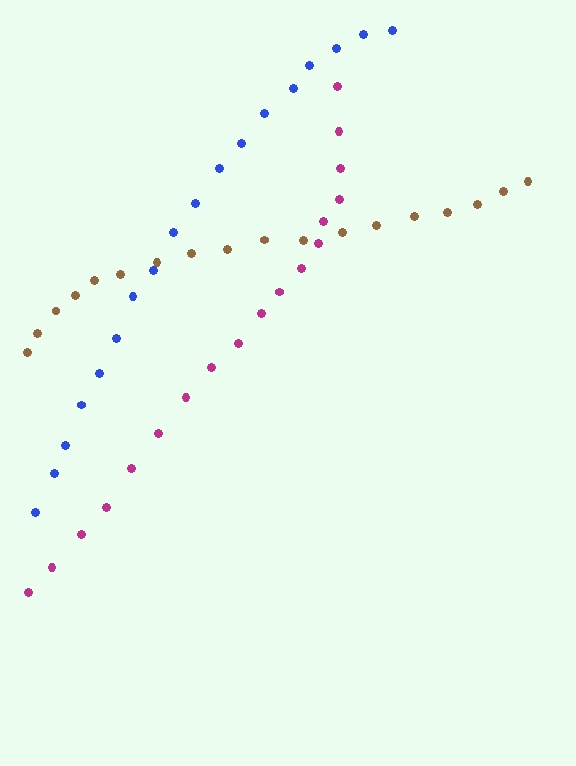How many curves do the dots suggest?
There are 3 distinct paths.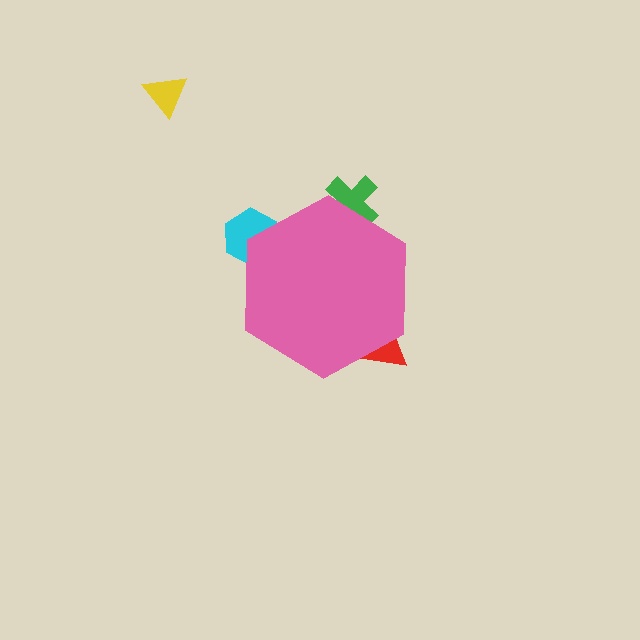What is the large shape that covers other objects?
A pink hexagon.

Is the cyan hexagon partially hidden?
Yes, the cyan hexagon is partially hidden behind the pink hexagon.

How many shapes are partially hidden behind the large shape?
3 shapes are partially hidden.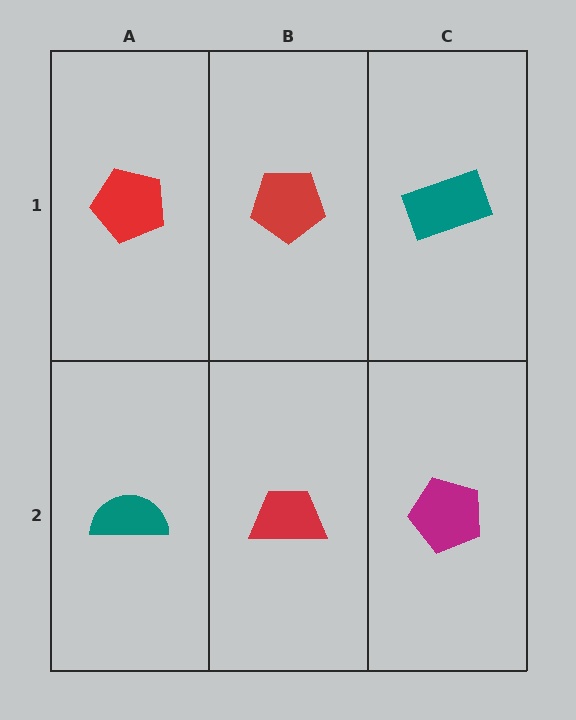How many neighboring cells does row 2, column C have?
2.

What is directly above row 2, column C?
A teal rectangle.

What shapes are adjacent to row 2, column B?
A red pentagon (row 1, column B), a teal semicircle (row 2, column A), a magenta pentagon (row 2, column C).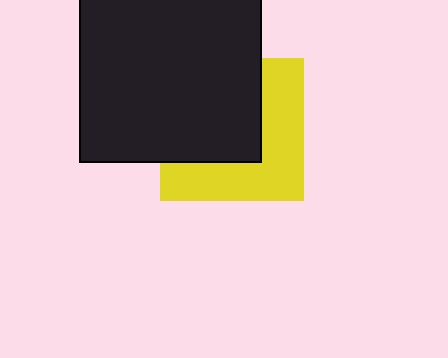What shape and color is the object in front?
The object in front is a black rectangle.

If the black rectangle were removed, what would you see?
You would see the complete yellow square.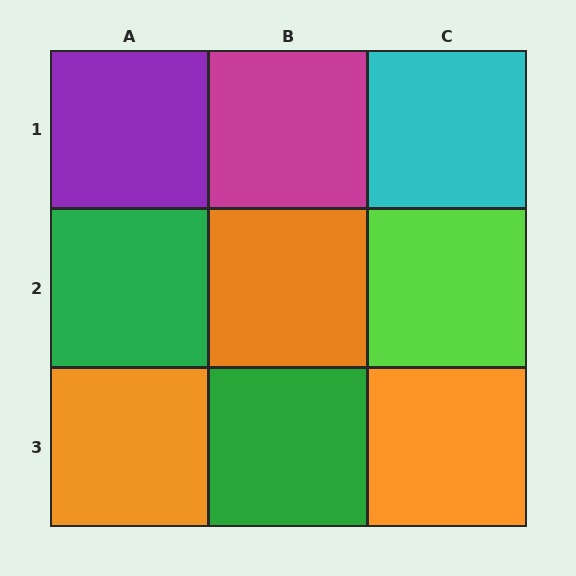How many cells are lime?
1 cell is lime.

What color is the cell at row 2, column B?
Orange.